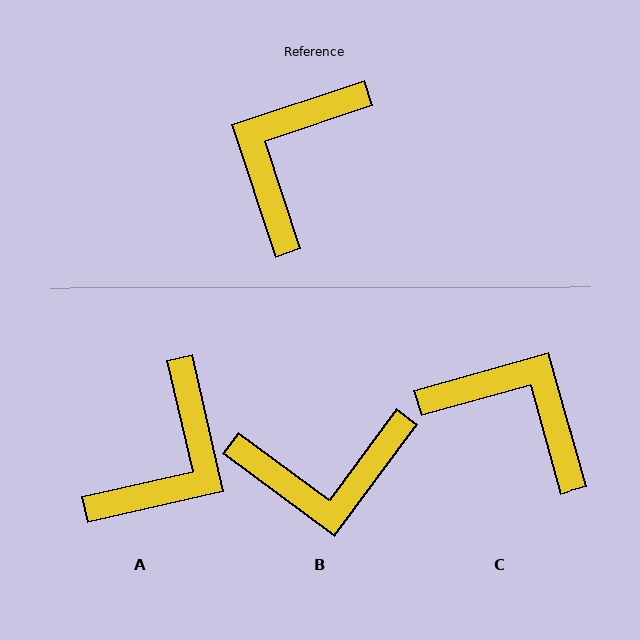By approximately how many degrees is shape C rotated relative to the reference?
Approximately 93 degrees clockwise.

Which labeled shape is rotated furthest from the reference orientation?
A, about 175 degrees away.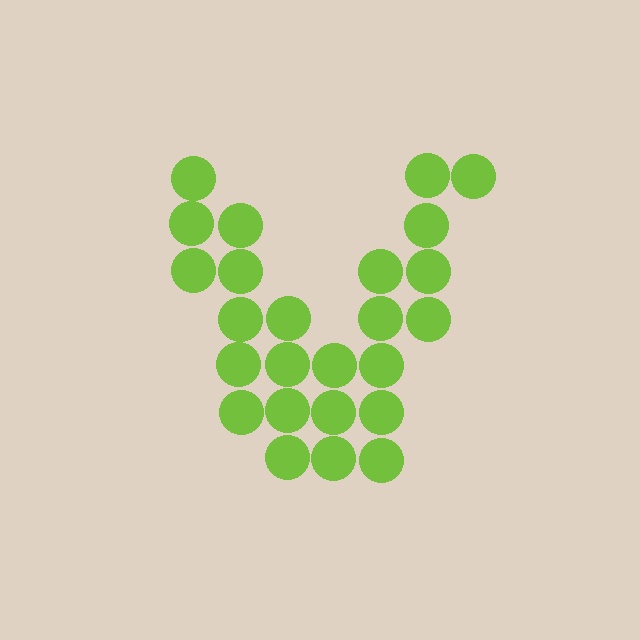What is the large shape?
The large shape is the letter V.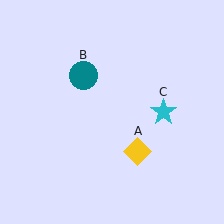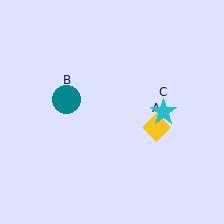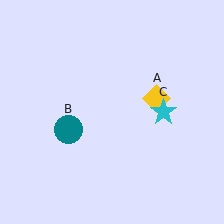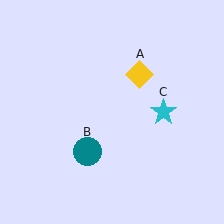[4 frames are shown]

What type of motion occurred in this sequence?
The yellow diamond (object A), teal circle (object B) rotated counterclockwise around the center of the scene.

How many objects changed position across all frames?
2 objects changed position: yellow diamond (object A), teal circle (object B).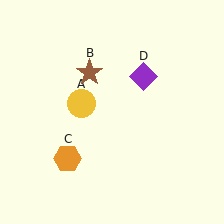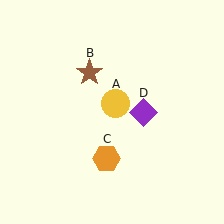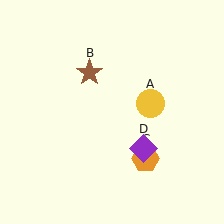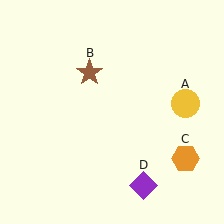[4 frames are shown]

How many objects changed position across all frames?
3 objects changed position: yellow circle (object A), orange hexagon (object C), purple diamond (object D).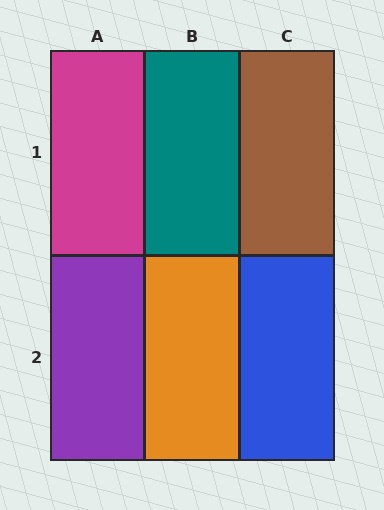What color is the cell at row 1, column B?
Teal.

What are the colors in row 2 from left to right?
Purple, orange, blue.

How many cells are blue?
1 cell is blue.